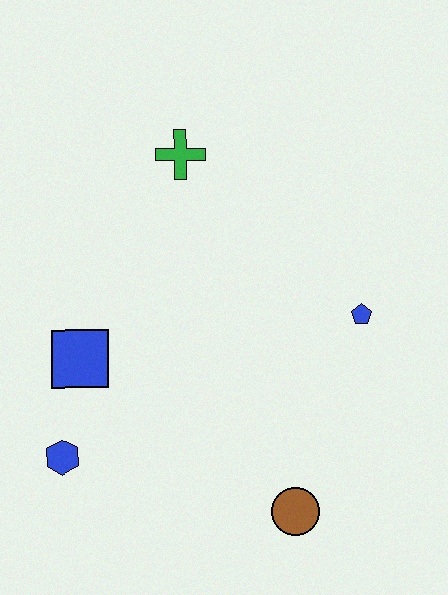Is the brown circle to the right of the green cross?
Yes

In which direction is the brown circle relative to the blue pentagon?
The brown circle is below the blue pentagon.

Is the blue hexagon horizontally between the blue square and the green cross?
No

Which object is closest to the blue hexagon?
The blue square is closest to the blue hexagon.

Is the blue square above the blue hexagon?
Yes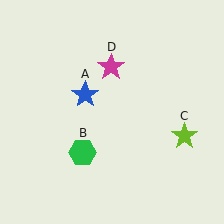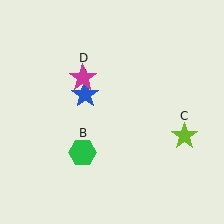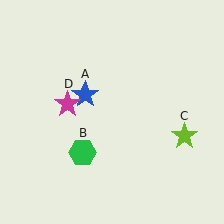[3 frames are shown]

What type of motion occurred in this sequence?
The magenta star (object D) rotated counterclockwise around the center of the scene.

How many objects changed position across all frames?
1 object changed position: magenta star (object D).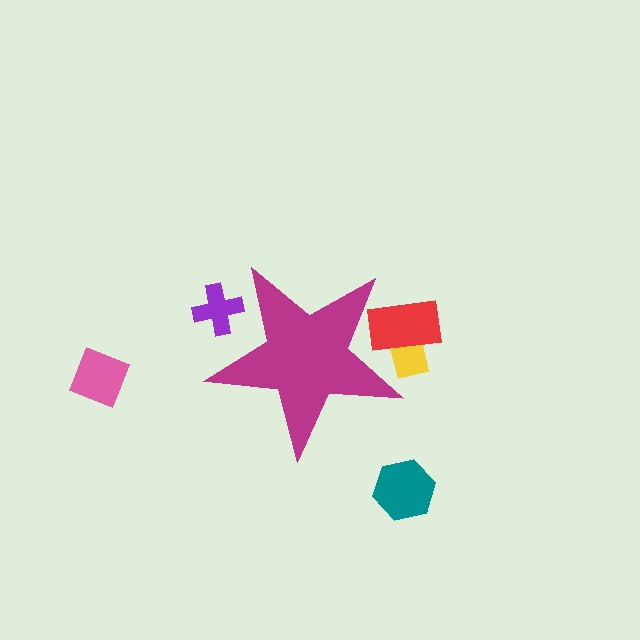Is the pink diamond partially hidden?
No, the pink diamond is fully visible.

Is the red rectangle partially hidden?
Yes, the red rectangle is partially hidden behind the magenta star.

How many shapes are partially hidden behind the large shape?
3 shapes are partially hidden.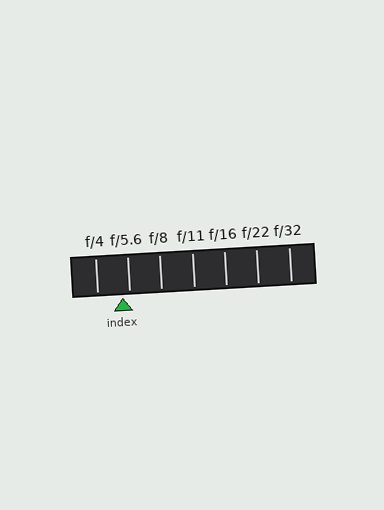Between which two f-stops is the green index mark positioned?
The index mark is between f/4 and f/5.6.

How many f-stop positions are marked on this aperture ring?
There are 7 f-stop positions marked.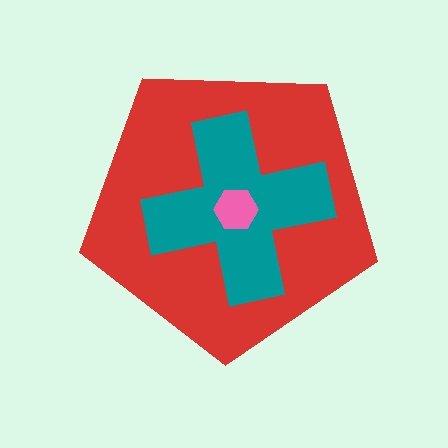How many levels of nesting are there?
3.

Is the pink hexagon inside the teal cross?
Yes.